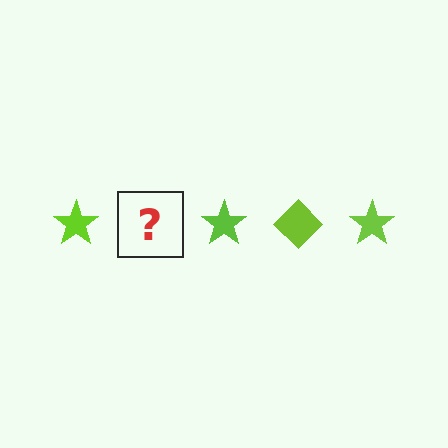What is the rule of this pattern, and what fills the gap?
The rule is that the pattern cycles through star, diamond shapes in lime. The gap should be filled with a lime diamond.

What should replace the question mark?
The question mark should be replaced with a lime diamond.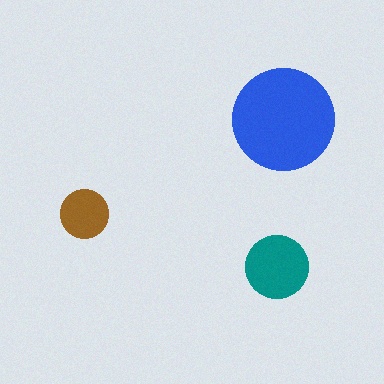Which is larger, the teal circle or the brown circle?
The teal one.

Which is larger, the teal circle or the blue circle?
The blue one.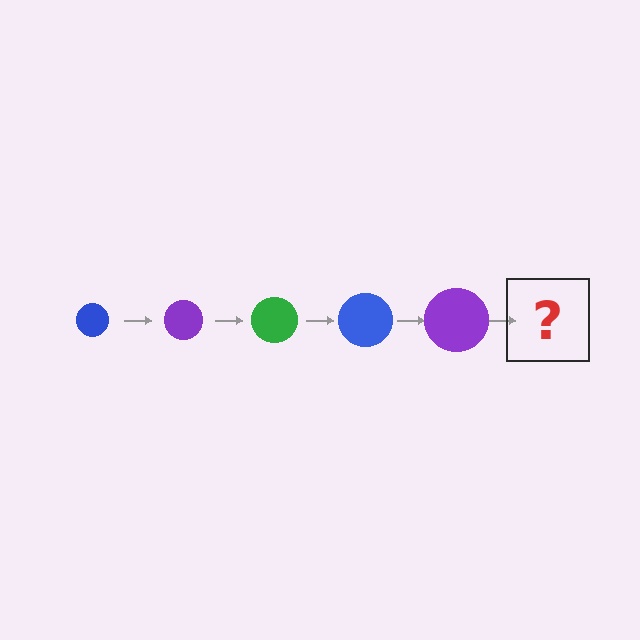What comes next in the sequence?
The next element should be a green circle, larger than the previous one.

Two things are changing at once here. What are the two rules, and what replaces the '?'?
The two rules are that the circle grows larger each step and the color cycles through blue, purple, and green. The '?' should be a green circle, larger than the previous one.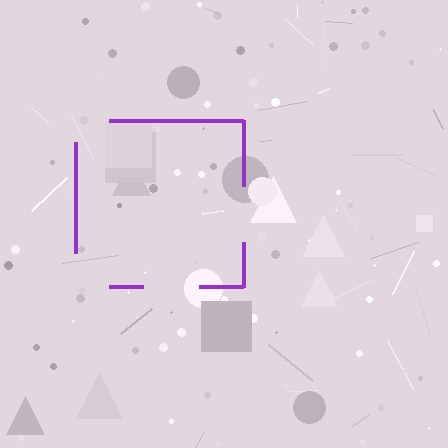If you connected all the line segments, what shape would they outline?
They would outline a square.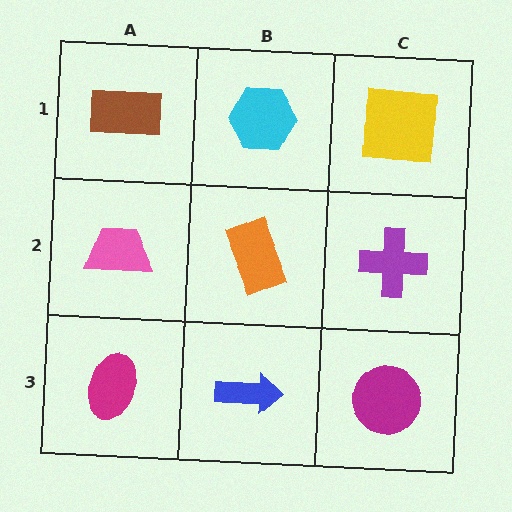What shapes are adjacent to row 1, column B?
An orange rectangle (row 2, column B), a brown rectangle (row 1, column A), a yellow square (row 1, column C).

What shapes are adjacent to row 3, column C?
A purple cross (row 2, column C), a blue arrow (row 3, column B).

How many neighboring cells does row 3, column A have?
2.